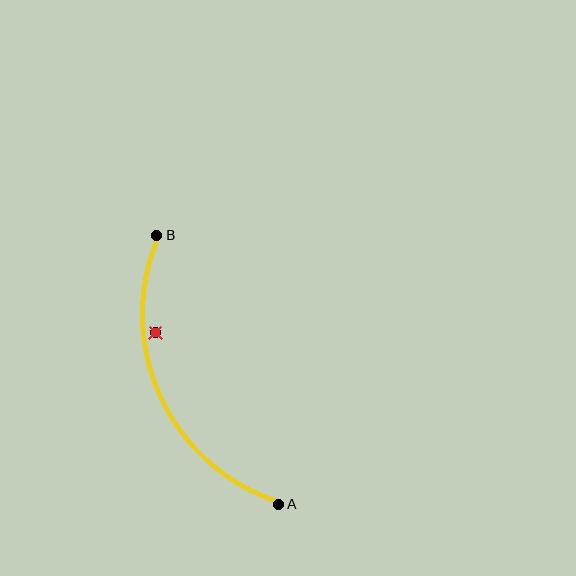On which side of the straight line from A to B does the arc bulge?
The arc bulges to the left of the straight line connecting A and B.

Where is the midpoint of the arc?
The arc midpoint is the point on the curve farthest from the straight line joining A and B. It sits to the left of that line.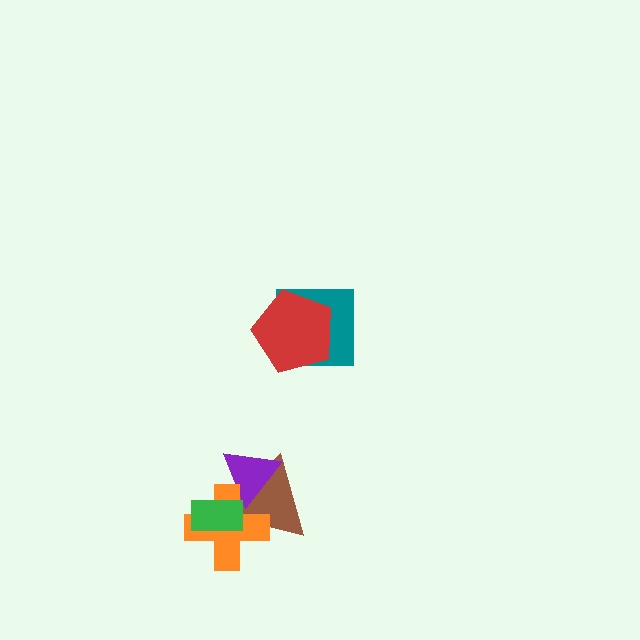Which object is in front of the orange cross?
The green rectangle is in front of the orange cross.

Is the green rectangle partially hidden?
No, no other shape covers it.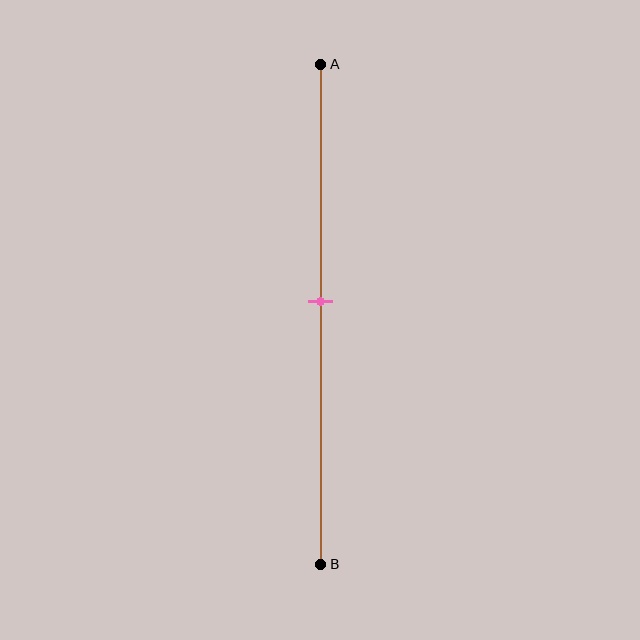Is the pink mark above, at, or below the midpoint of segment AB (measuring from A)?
The pink mark is approximately at the midpoint of segment AB.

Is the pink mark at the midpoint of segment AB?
Yes, the mark is approximately at the midpoint.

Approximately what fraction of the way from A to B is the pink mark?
The pink mark is approximately 45% of the way from A to B.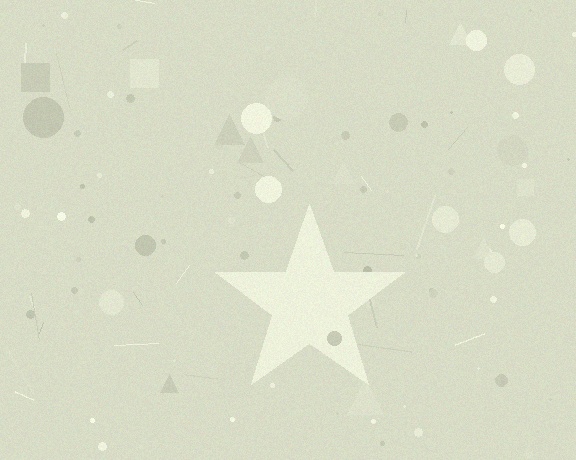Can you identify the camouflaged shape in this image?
The camouflaged shape is a star.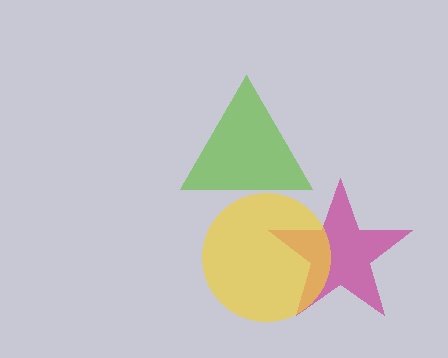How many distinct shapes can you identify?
There are 3 distinct shapes: a magenta star, a yellow circle, a lime triangle.